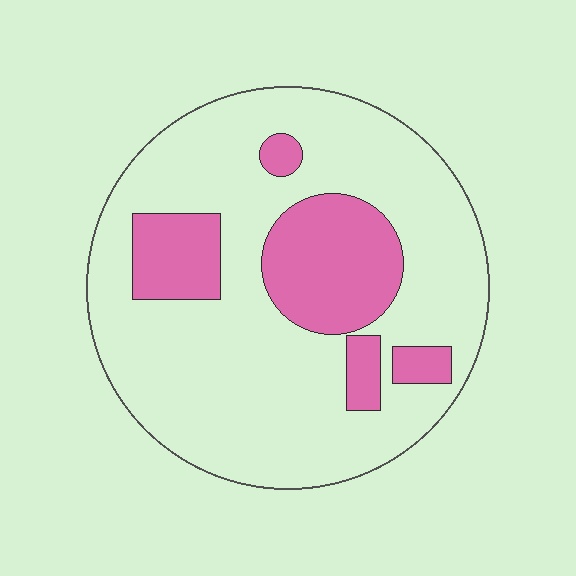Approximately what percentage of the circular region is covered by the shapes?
Approximately 25%.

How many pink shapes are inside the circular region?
5.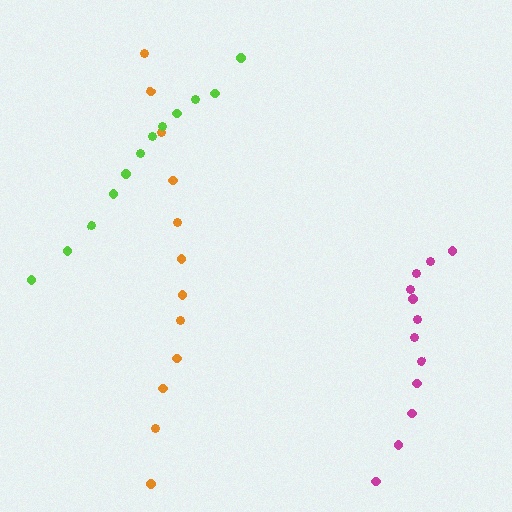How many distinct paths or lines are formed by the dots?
There are 3 distinct paths.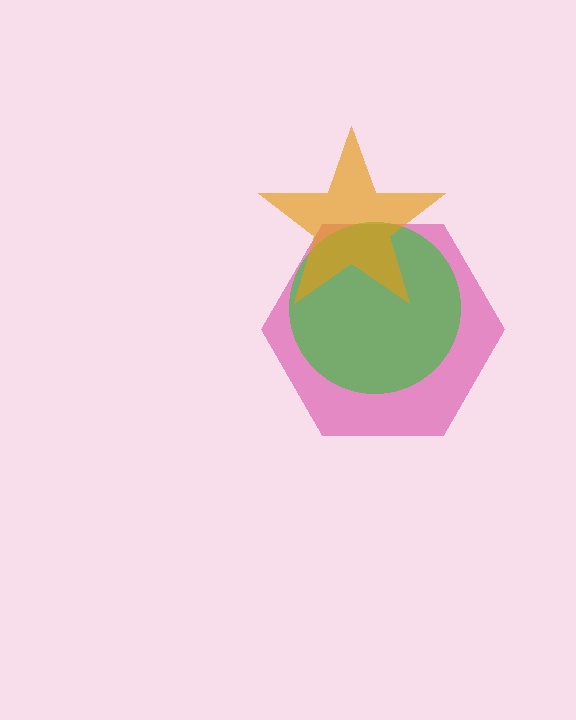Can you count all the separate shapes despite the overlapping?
Yes, there are 3 separate shapes.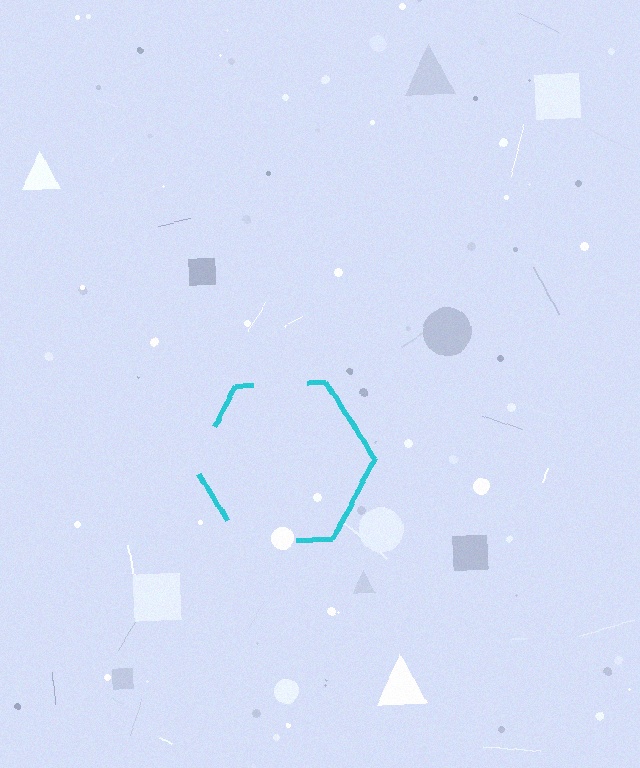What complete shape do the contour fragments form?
The contour fragments form a hexagon.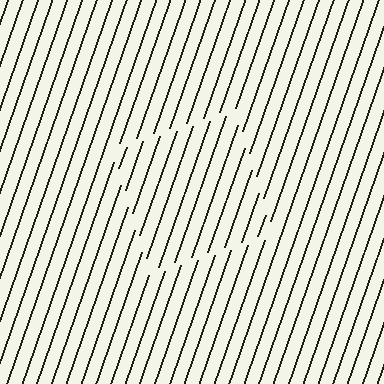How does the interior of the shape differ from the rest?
The interior of the shape contains the same grating, shifted by half a period — the contour is defined by the phase discontinuity where line-ends from the inner and outer gratings abut.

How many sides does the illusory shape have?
4 sides — the line-ends trace a square.